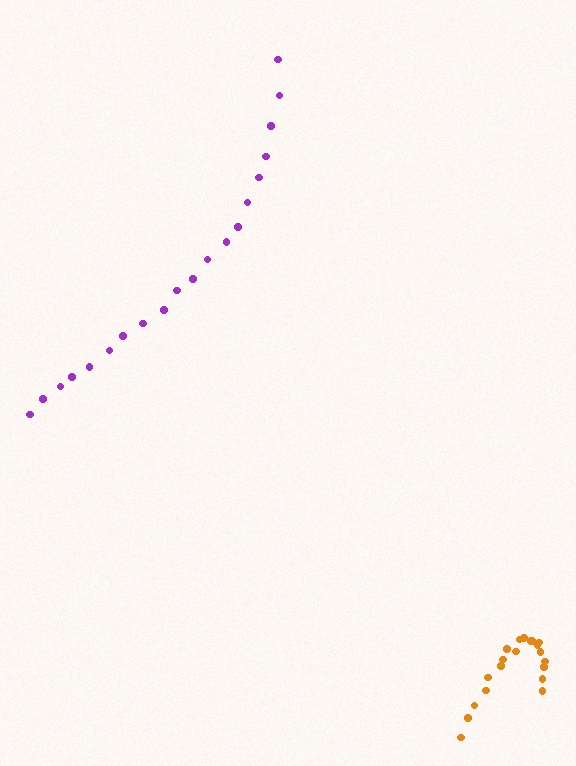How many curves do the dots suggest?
There are 2 distinct paths.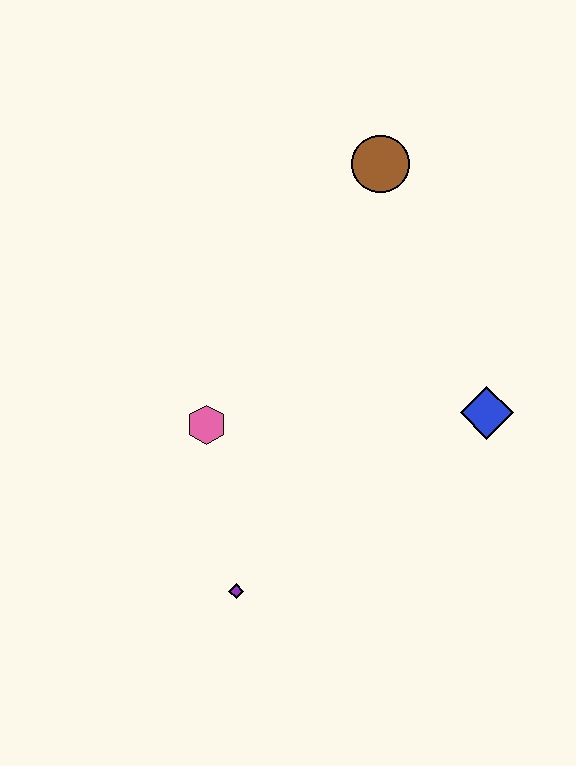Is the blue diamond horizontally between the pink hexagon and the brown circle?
No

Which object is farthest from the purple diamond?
The brown circle is farthest from the purple diamond.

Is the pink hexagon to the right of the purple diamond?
No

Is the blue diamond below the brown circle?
Yes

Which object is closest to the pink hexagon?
The purple diamond is closest to the pink hexagon.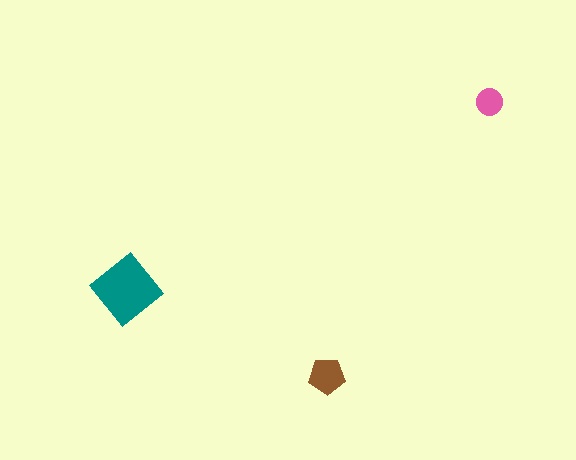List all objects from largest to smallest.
The teal diamond, the brown pentagon, the pink circle.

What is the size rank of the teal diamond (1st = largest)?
1st.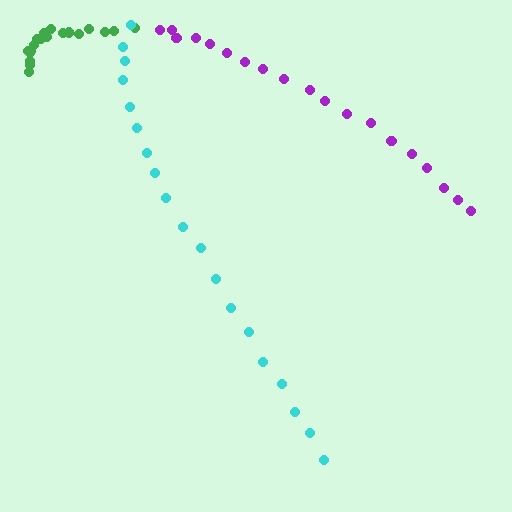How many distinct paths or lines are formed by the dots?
There are 3 distinct paths.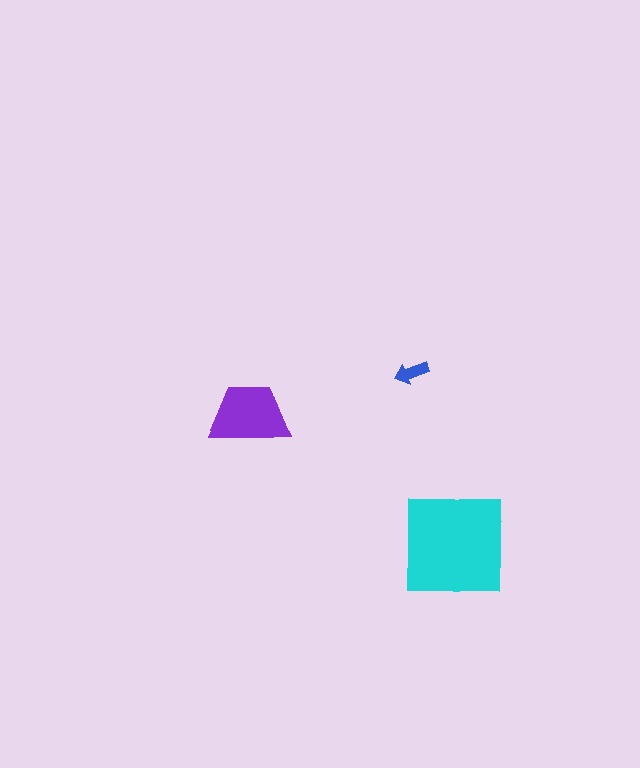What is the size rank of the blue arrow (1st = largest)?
3rd.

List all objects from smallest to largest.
The blue arrow, the purple trapezoid, the cyan square.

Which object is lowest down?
The cyan square is bottommost.